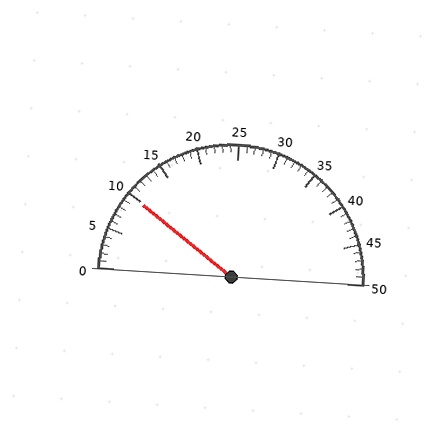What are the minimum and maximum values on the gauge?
The gauge ranges from 0 to 50.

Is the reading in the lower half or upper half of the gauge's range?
The reading is in the lower half of the range (0 to 50).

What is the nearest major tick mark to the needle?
The nearest major tick mark is 10.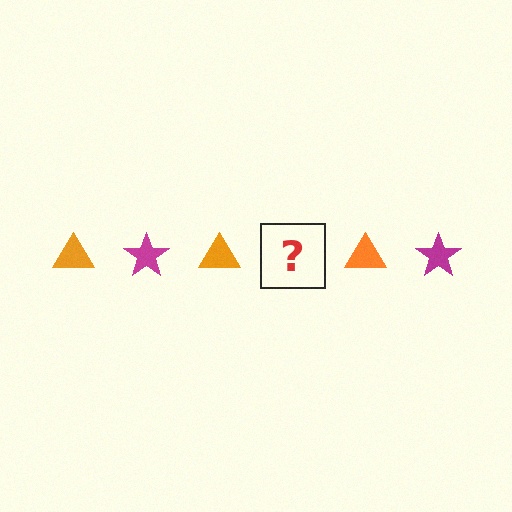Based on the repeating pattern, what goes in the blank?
The blank should be a magenta star.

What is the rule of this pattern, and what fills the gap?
The rule is that the pattern alternates between orange triangle and magenta star. The gap should be filled with a magenta star.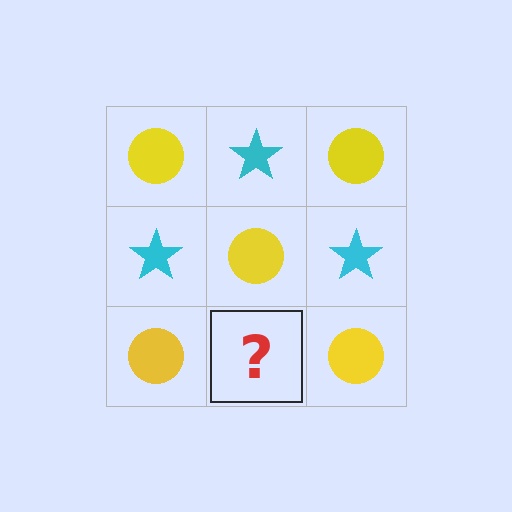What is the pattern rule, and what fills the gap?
The rule is that it alternates yellow circle and cyan star in a checkerboard pattern. The gap should be filled with a cyan star.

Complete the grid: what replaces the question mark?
The question mark should be replaced with a cyan star.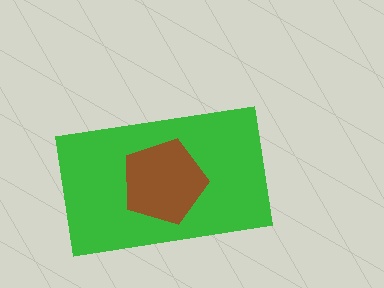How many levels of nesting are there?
2.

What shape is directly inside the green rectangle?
The brown pentagon.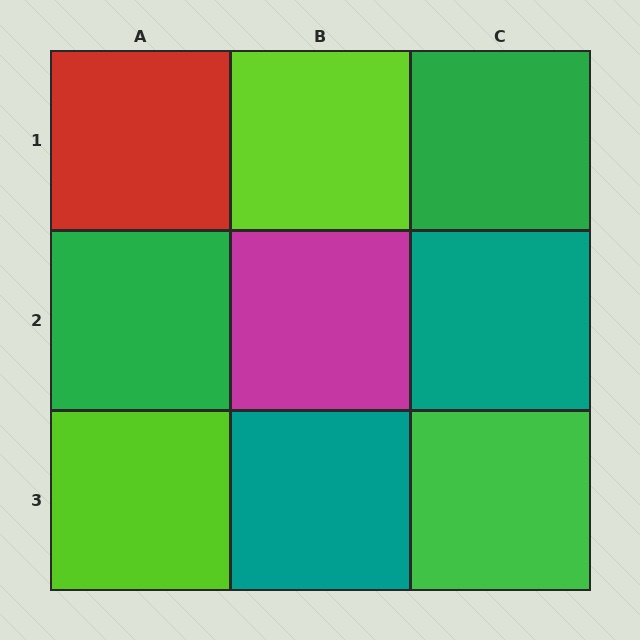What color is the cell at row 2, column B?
Magenta.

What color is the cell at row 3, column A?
Lime.